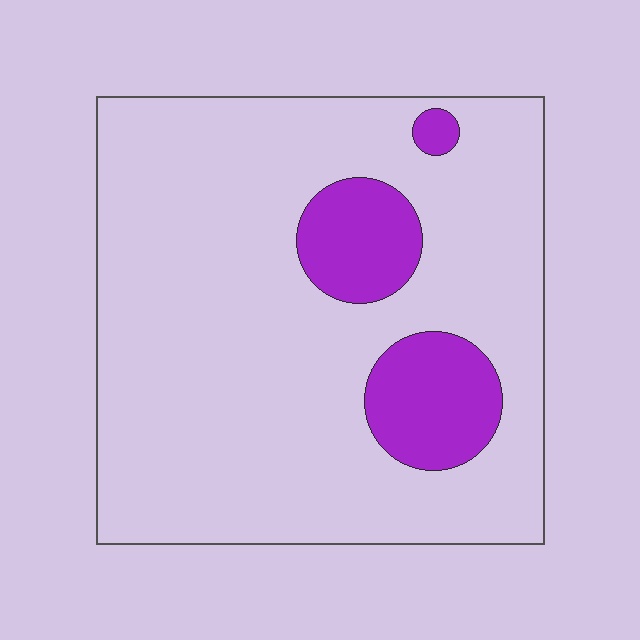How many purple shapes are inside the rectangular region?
3.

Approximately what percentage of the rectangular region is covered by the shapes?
Approximately 15%.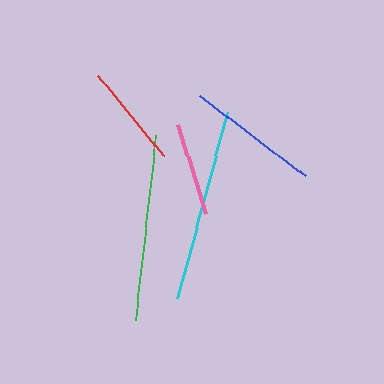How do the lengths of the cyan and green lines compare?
The cyan and green lines are approximately the same length.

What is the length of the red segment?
The red segment is approximately 104 pixels long.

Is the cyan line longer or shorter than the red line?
The cyan line is longer than the red line.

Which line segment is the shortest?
The pink line is the shortest at approximately 93 pixels.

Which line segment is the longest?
The cyan line is the longest at approximately 192 pixels.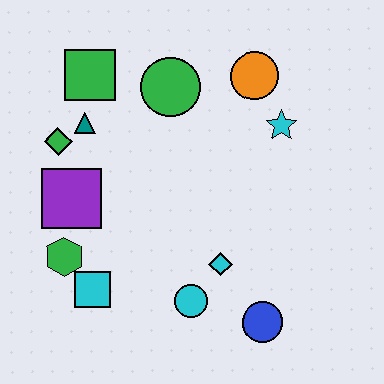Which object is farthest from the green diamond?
The blue circle is farthest from the green diamond.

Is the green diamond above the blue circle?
Yes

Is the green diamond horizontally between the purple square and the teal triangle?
No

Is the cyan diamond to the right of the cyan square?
Yes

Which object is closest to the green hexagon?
The cyan square is closest to the green hexagon.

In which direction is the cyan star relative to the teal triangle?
The cyan star is to the right of the teal triangle.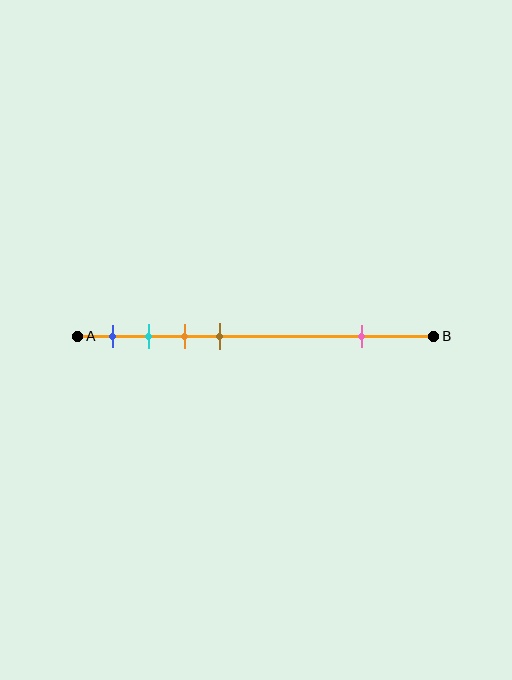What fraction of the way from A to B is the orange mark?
The orange mark is approximately 30% (0.3) of the way from A to B.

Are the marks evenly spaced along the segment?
No, the marks are not evenly spaced.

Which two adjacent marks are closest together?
The cyan and orange marks are the closest adjacent pair.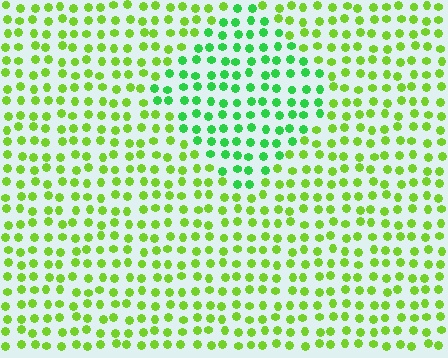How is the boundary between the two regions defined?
The boundary is defined purely by a slight shift in hue (about 36 degrees). Spacing, size, and orientation are identical on both sides.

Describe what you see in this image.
The image is filled with small lime elements in a uniform arrangement. A diamond-shaped region is visible where the elements are tinted to a slightly different hue, forming a subtle color boundary.